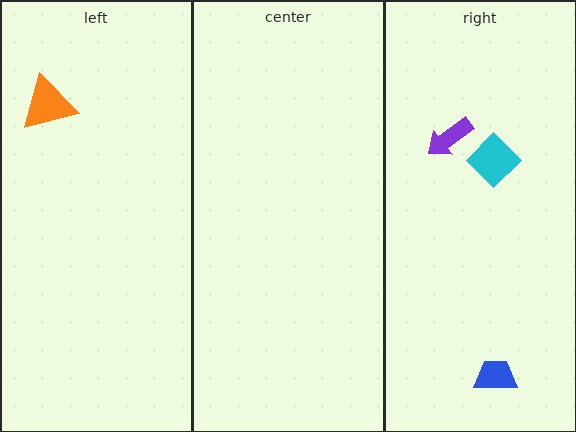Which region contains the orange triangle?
The left region.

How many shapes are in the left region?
1.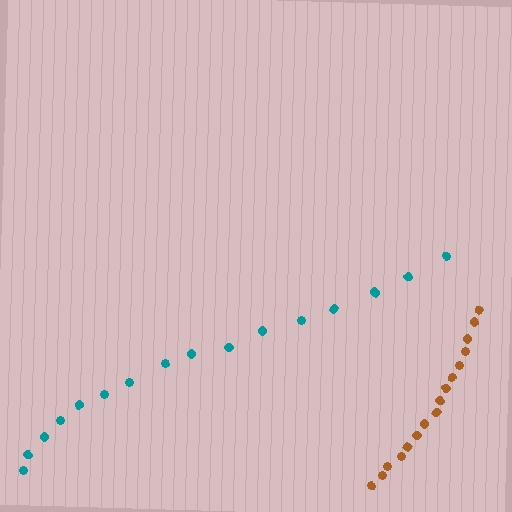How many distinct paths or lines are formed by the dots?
There are 2 distinct paths.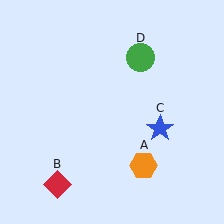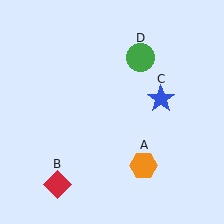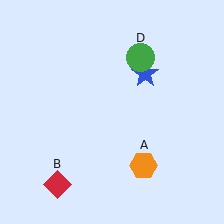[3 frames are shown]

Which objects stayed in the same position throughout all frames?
Orange hexagon (object A) and red diamond (object B) and green circle (object D) remained stationary.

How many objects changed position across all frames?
1 object changed position: blue star (object C).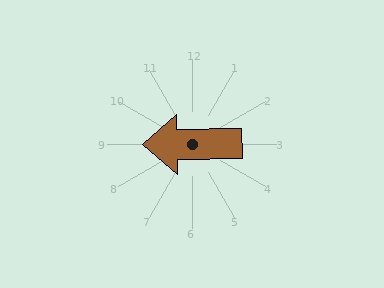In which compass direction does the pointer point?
West.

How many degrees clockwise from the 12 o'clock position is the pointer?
Approximately 269 degrees.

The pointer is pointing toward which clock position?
Roughly 9 o'clock.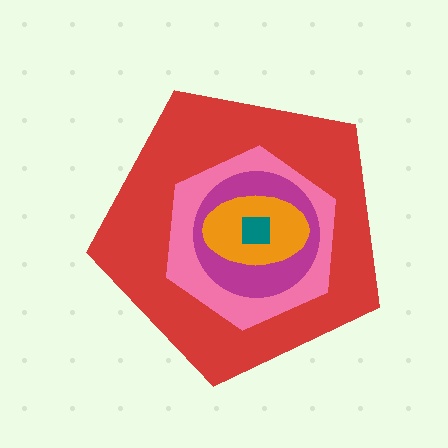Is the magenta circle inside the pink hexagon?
Yes.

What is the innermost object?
The teal square.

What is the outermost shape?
The red pentagon.